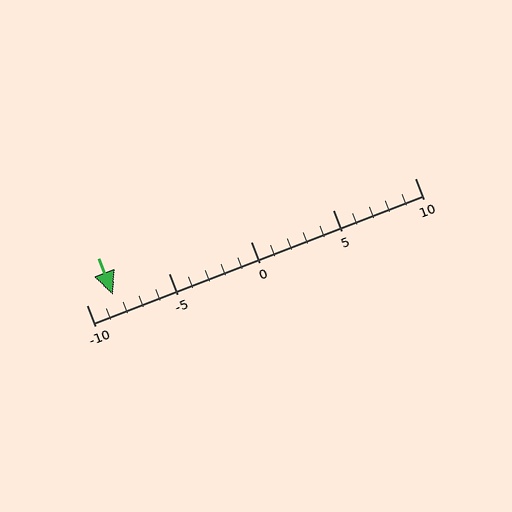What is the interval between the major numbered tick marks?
The major tick marks are spaced 5 units apart.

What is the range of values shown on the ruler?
The ruler shows values from -10 to 10.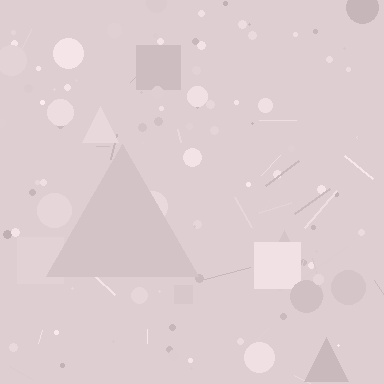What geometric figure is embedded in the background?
A triangle is embedded in the background.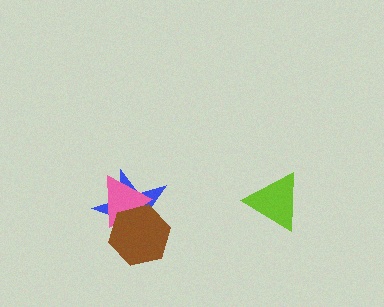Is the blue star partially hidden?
Yes, it is partially covered by another shape.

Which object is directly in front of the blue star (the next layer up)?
The pink triangle is directly in front of the blue star.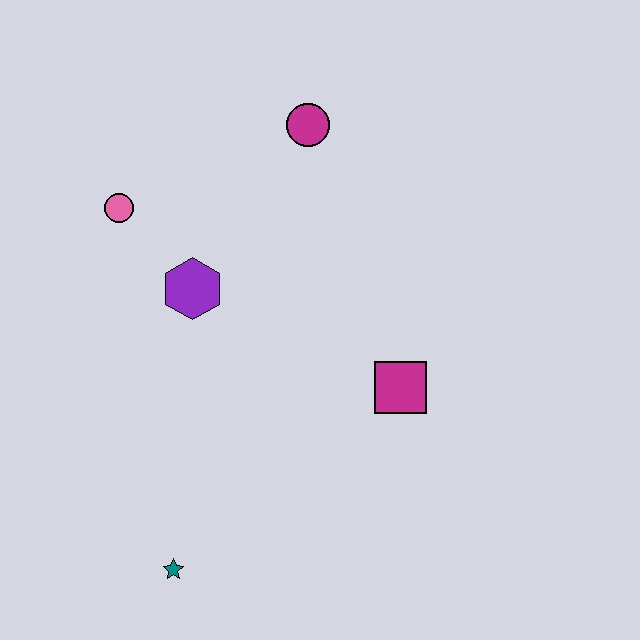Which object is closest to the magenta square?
The purple hexagon is closest to the magenta square.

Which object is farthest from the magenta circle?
The teal star is farthest from the magenta circle.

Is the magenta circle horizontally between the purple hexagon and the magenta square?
Yes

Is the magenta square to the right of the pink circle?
Yes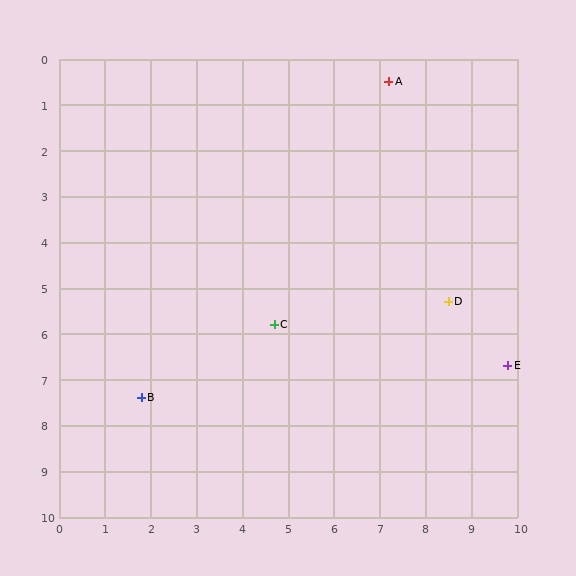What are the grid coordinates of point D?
Point D is at approximately (8.5, 5.3).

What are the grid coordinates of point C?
Point C is at approximately (4.7, 5.8).